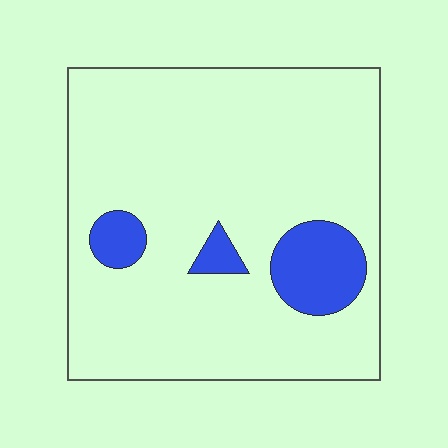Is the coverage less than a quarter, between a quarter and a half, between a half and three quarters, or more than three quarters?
Less than a quarter.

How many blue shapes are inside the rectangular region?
3.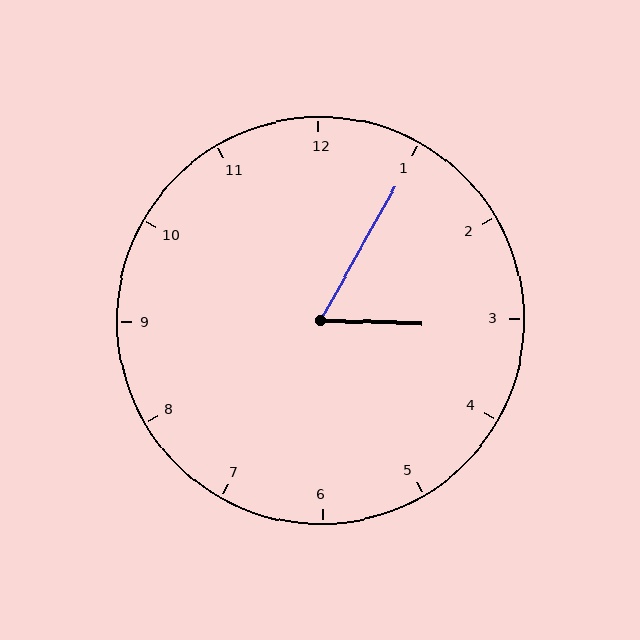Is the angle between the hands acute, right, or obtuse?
It is acute.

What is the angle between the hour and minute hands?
Approximately 62 degrees.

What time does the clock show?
3:05.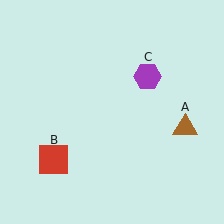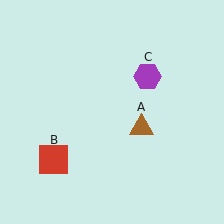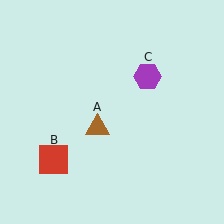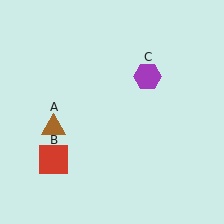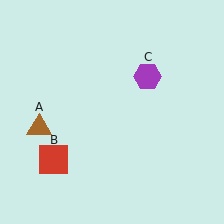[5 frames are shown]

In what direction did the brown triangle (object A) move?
The brown triangle (object A) moved left.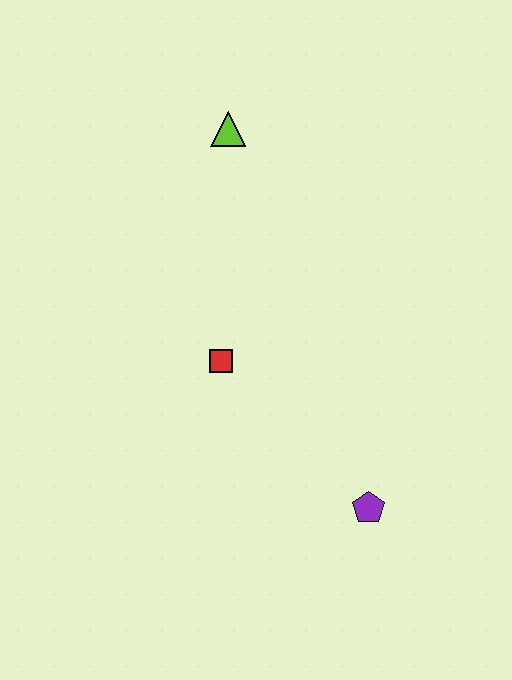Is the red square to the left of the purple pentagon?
Yes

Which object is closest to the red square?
The purple pentagon is closest to the red square.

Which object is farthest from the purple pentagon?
The lime triangle is farthest from the purple pentagon.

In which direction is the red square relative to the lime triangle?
The red square is below the lime triangle.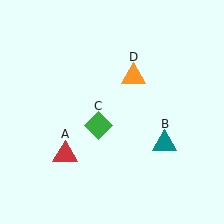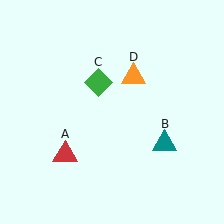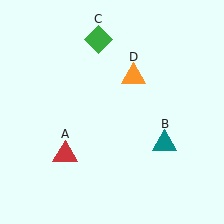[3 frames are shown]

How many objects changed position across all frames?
1 object changed position: green diamond (object C).